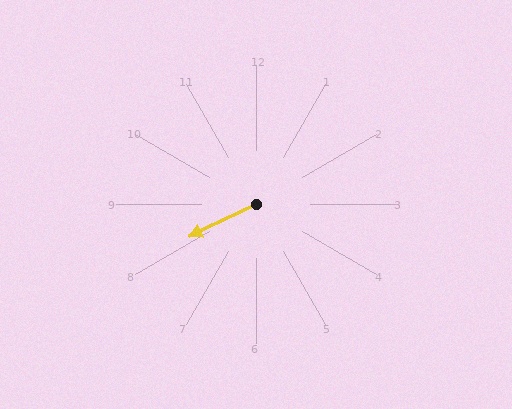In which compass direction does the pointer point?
Southwest.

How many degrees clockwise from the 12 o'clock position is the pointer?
Approximately 245 degrees.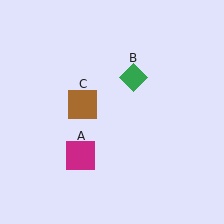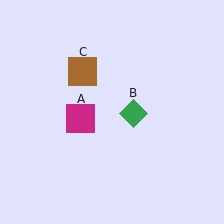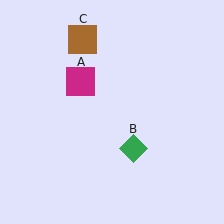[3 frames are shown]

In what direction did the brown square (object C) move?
The brown square (object C) moved up.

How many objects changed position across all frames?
3 objects changed position: magenta square (object A), green diamond (object B), brown square (object C).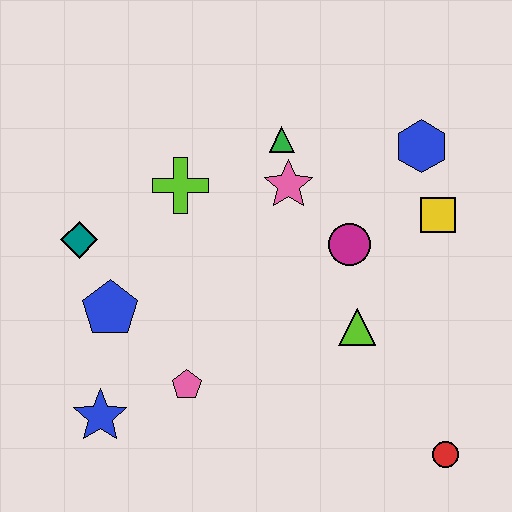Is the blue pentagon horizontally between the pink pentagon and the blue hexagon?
No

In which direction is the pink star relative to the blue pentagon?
The pink star is to the right of the blue pentagon.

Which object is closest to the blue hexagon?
The yellow square is closest to the blue hexagon.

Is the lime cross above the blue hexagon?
No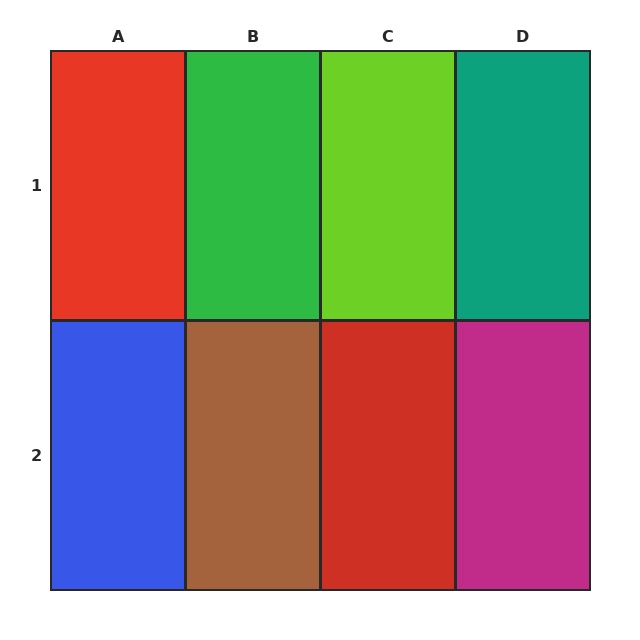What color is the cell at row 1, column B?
Green.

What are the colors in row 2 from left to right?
Blue, brown, red, magenta.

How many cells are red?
2 cells are red.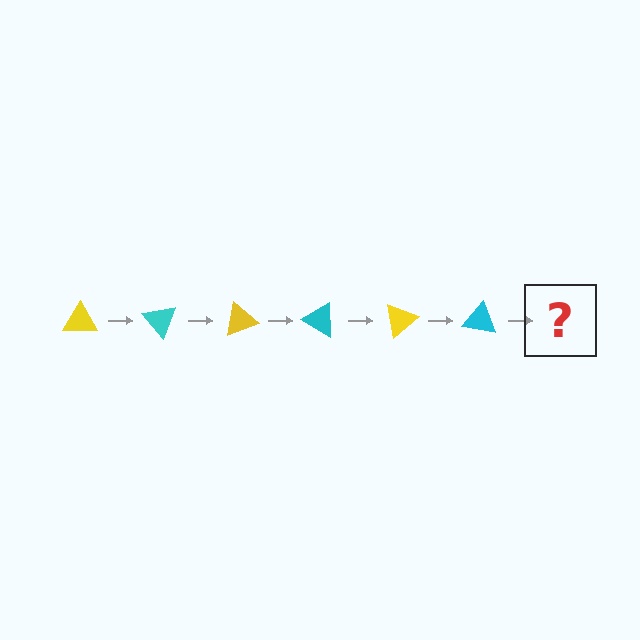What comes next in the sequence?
The next element should be a yellow triangle, rotated 300 degrees from the start.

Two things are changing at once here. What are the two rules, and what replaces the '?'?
The two rules are that it rotates 50 degrees each step and the color cycles through yellow and cyan. The '?' should be a yellow triangle, rotated 300 degrees from the start.